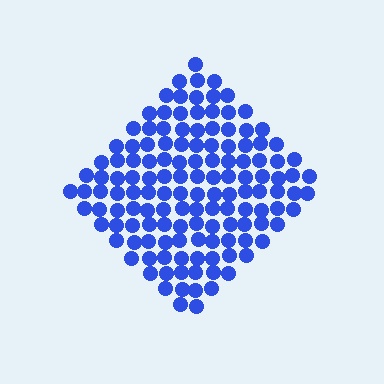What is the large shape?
The large shape is a diamond.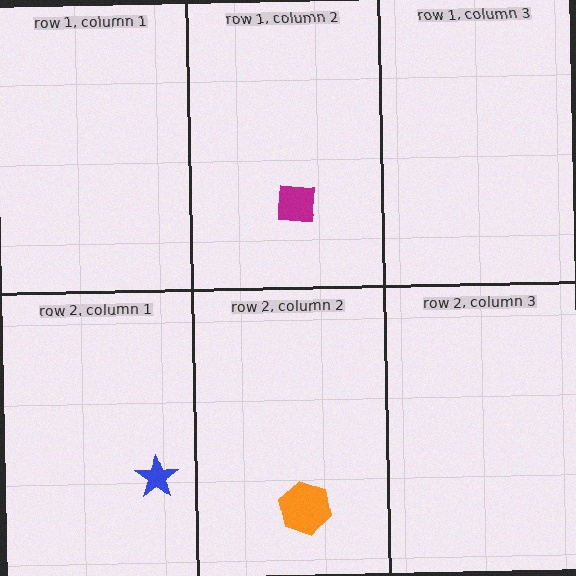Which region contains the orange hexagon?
The row 2, column 2 region.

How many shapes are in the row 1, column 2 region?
1.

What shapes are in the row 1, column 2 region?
The magenta square.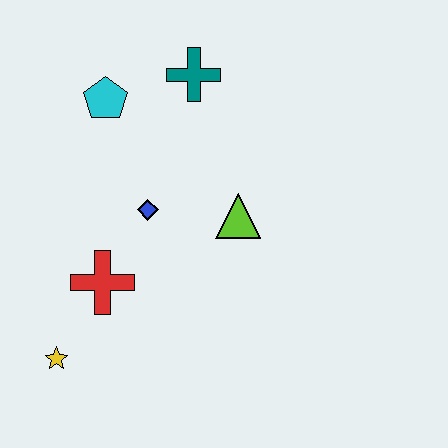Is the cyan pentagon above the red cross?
Yes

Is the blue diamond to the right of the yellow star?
Yes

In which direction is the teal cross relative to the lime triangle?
The teal cross is above the lime triangle.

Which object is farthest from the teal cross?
The yellow star is farthest from the teal cross.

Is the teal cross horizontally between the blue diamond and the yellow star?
No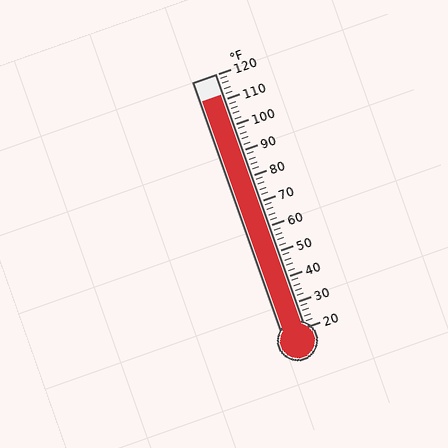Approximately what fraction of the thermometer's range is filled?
The thermometer is filled to approximately 90% of its range.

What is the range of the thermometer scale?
The thermometer scale ranges from 20°F to 120°F.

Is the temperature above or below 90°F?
The temperature is above 90°F.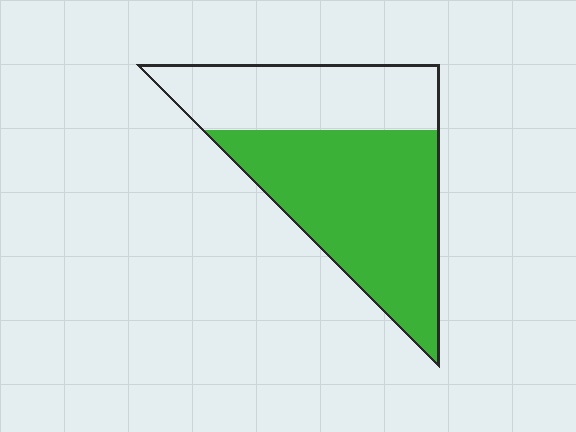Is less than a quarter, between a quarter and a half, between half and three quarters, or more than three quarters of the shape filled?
Between half and three quarters.